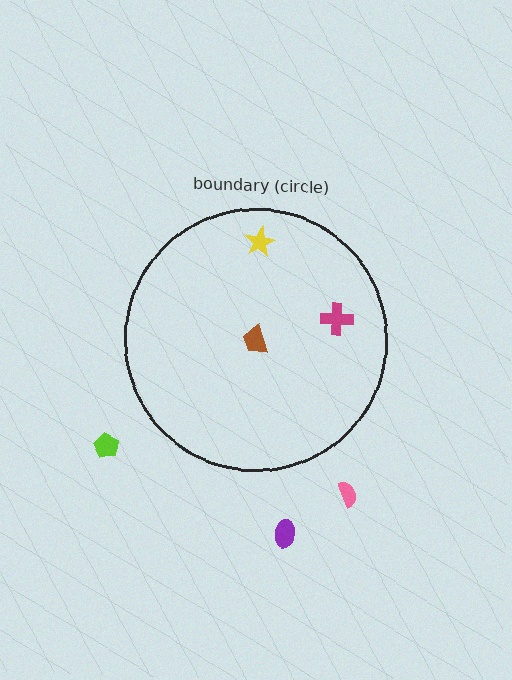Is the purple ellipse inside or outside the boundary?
Outside.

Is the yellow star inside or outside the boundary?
Inside.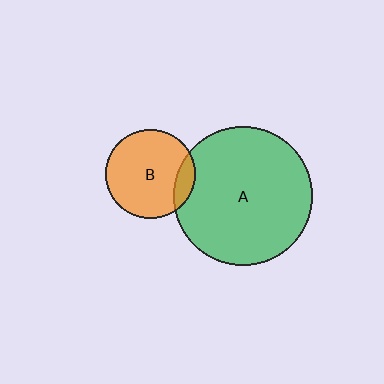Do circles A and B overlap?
Yes.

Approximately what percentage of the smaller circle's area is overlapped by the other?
Approximately 15%.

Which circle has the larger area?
Circle A (green).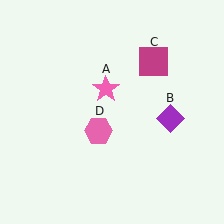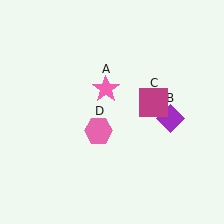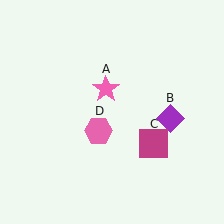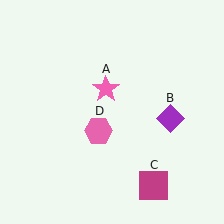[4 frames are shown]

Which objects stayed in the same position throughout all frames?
Pink star (object A) and purple diamond (object B) and pink hexagon (object D) remained stationary.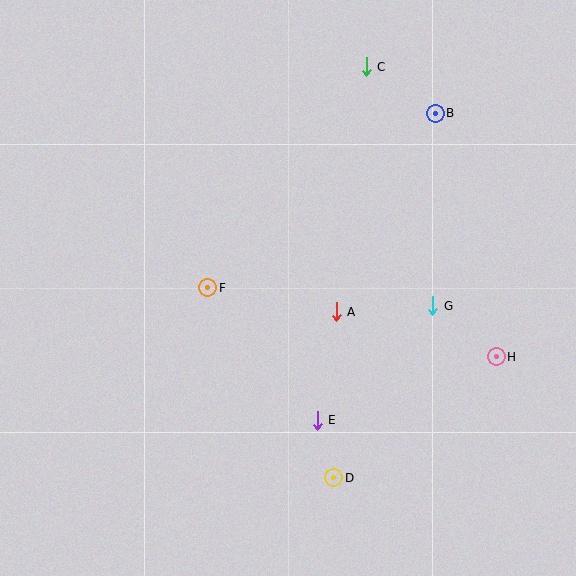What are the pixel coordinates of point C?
Point C is at (366, 67).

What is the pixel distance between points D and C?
The distance between D and C is 412 pixels.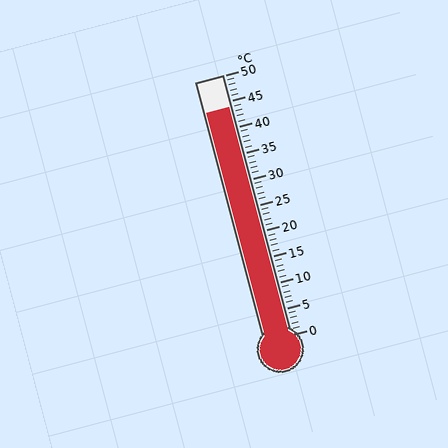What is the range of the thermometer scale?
The thermometer scale ranges from 0°C to 50°C.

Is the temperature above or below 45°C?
The temperature is below 45°C.